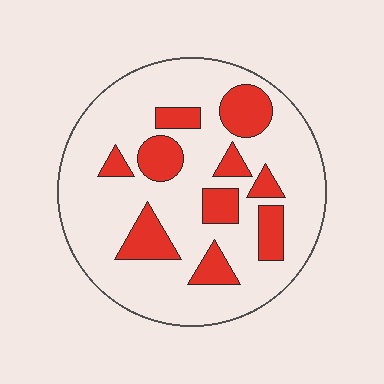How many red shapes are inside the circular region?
10.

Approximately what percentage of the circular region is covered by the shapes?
Approximately 25%.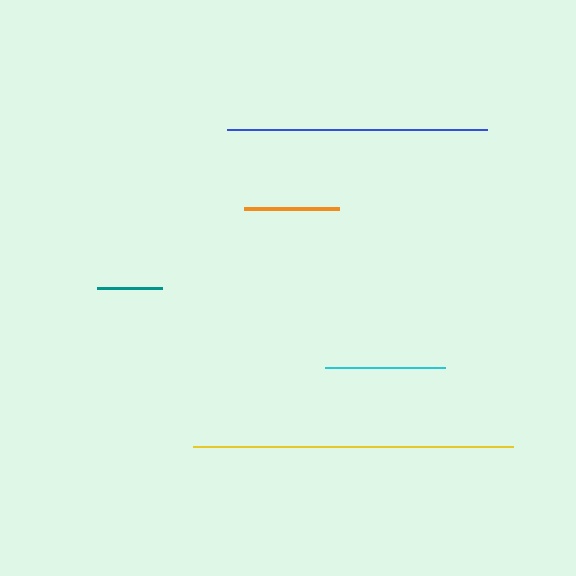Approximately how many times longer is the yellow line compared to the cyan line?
The yellow line is approximately 2.7 times the length of the cyan line.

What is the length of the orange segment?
The orange segment is approximately 94 pixels long.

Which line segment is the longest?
The yellow line is the longest at approximately 321 pixels.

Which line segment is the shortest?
The teal line is the shortest at approximately 65 pixels.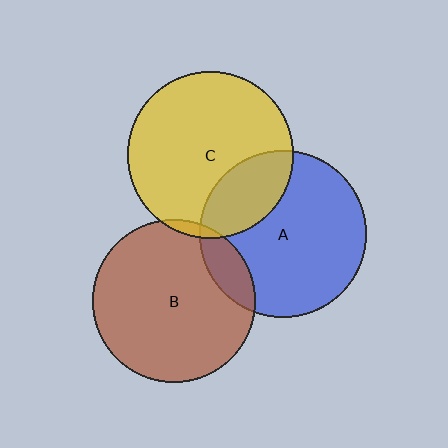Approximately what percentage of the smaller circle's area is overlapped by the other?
Approximately 15%.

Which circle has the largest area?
Circle A (blue).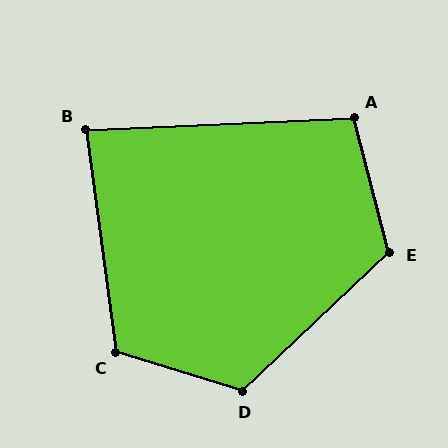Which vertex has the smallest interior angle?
B, at approximately 85 degrees.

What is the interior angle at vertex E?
Approximately 118 degrees (obtuse).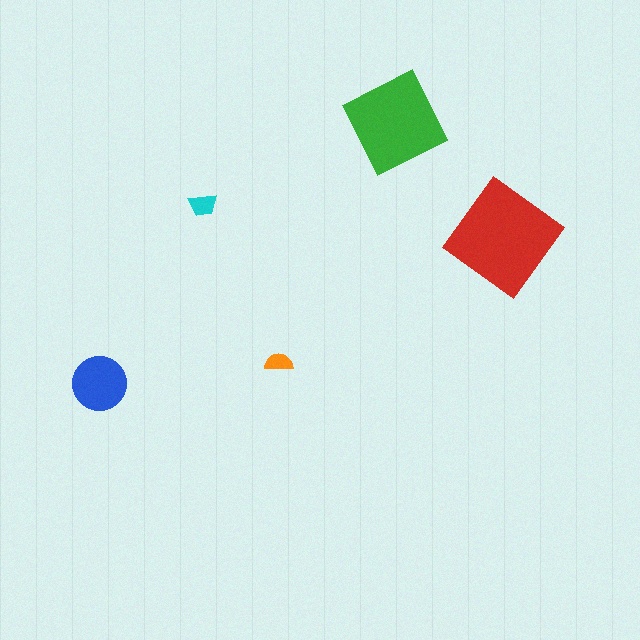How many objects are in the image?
There are 5 objects in the image.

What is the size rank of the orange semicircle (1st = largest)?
5th.